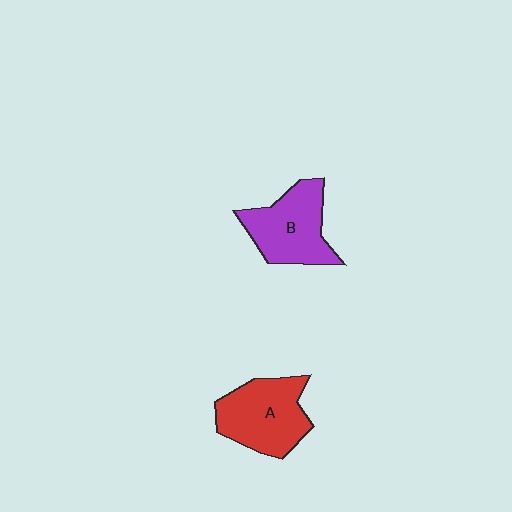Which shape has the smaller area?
Shape B (purple).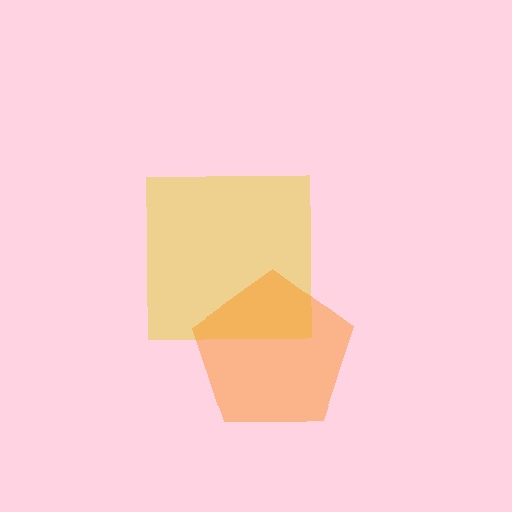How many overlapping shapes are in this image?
There are 2 overlapping shapes in the image.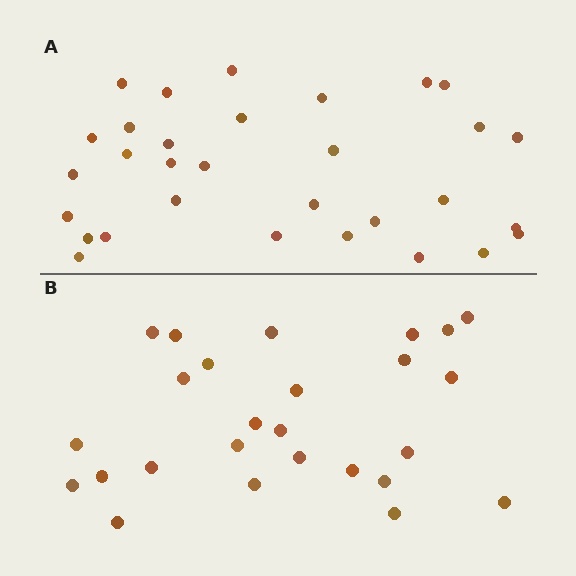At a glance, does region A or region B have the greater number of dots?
Region A (the top region) has more dots.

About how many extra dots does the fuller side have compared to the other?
Region A has about 5 more dots than region B.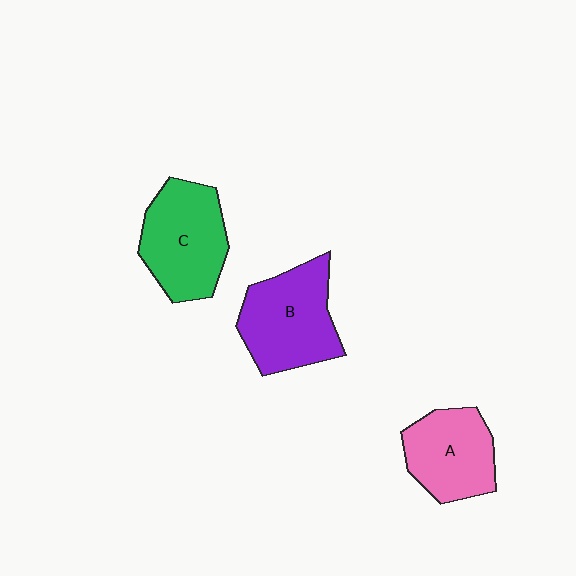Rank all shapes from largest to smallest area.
From largest to smallest: B (purple), C (green), A (pink).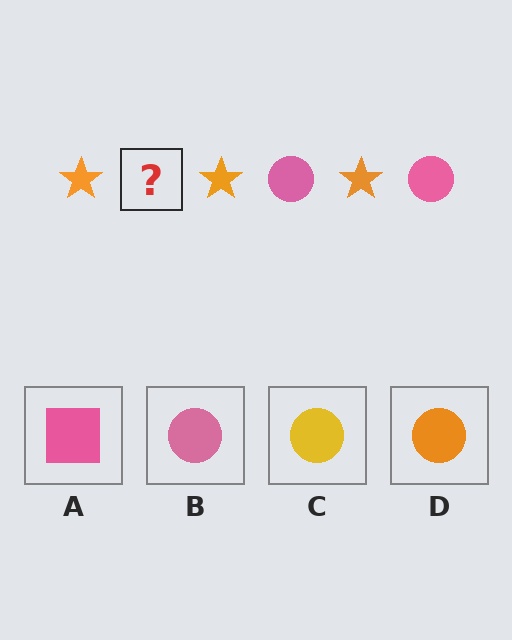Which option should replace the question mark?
Option B.